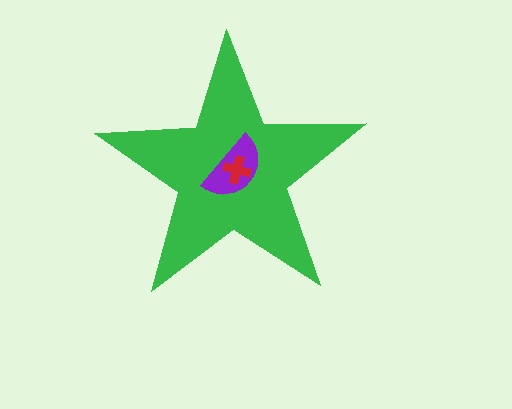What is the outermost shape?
The green star.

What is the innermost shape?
The red cross.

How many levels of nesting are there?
3.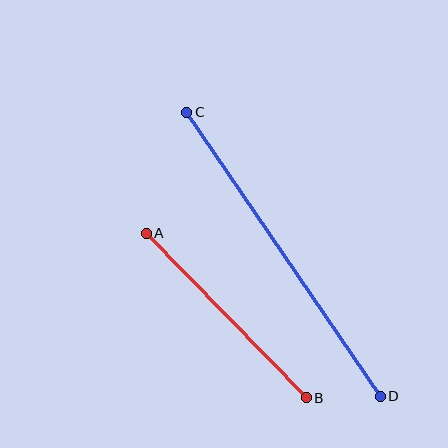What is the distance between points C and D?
The distance is approximately 344 pixels.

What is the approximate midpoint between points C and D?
The midpoint is at approximately (283, 254) pixels.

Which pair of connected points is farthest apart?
Points C and D are farthest apart.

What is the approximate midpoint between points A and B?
The midpoint is at approximately (226, 316) pixels.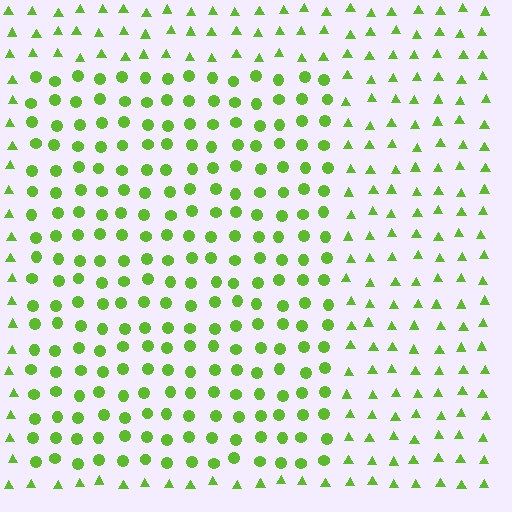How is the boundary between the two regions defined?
The boundary is defined by a change in element shape: circles inside vs. triangles outside. All elements share the same color and spacing.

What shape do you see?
I see a rectangle.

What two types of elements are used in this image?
The image uses circles inside the rectangle region and triangles outside it.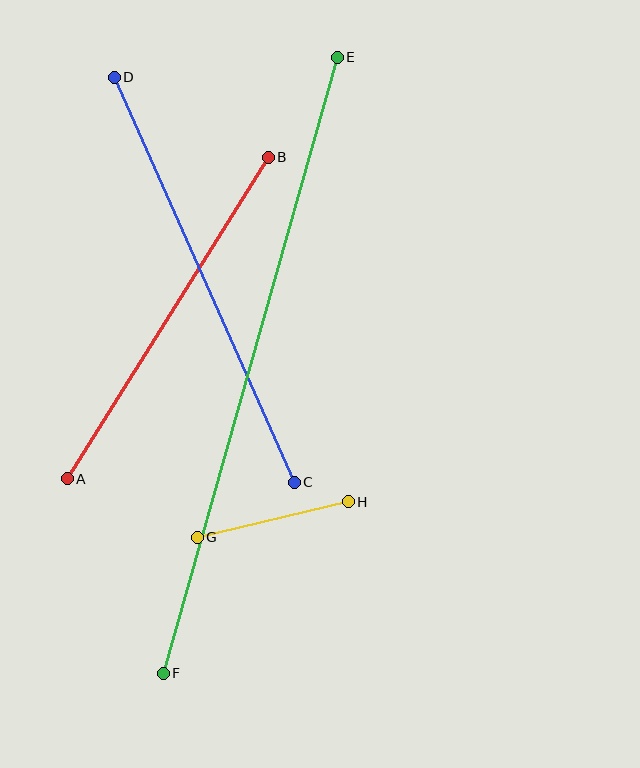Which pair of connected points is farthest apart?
Points E and F are farthest apart.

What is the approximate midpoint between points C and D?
The midpoint is at approximately (204, 280) pixels.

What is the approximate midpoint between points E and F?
The midpoint is at approximately (250, 365) pixels.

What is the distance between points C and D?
The distance is approximately 443 pixels.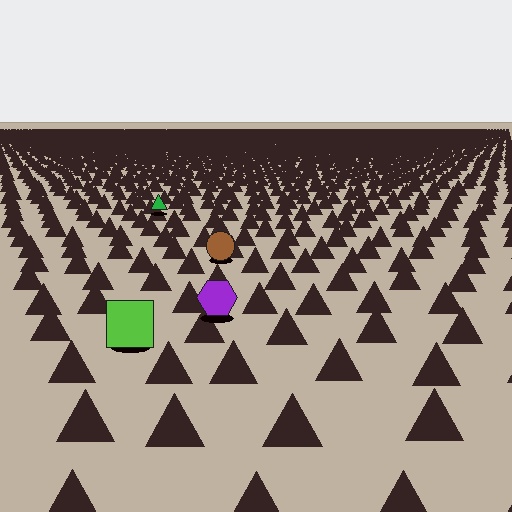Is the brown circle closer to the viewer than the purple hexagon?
No. The purple hexagon is closer — you can tell from the texture gradient: the ground texture is coarser near it.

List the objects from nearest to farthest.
From nearest to farthest: the lime square, the purple hexagon, the brown circle, the green triangle.